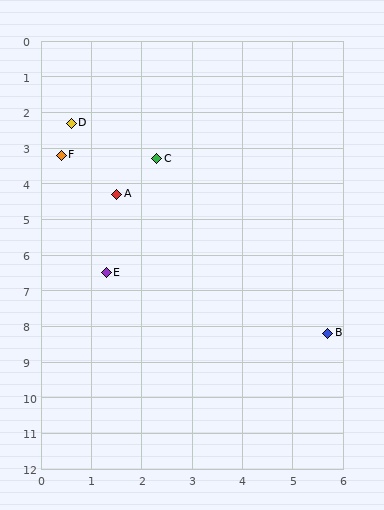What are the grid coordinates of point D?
Point D is at approximately (0.6, 2.3).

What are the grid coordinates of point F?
Point F is at approximately (0.4, 3.2).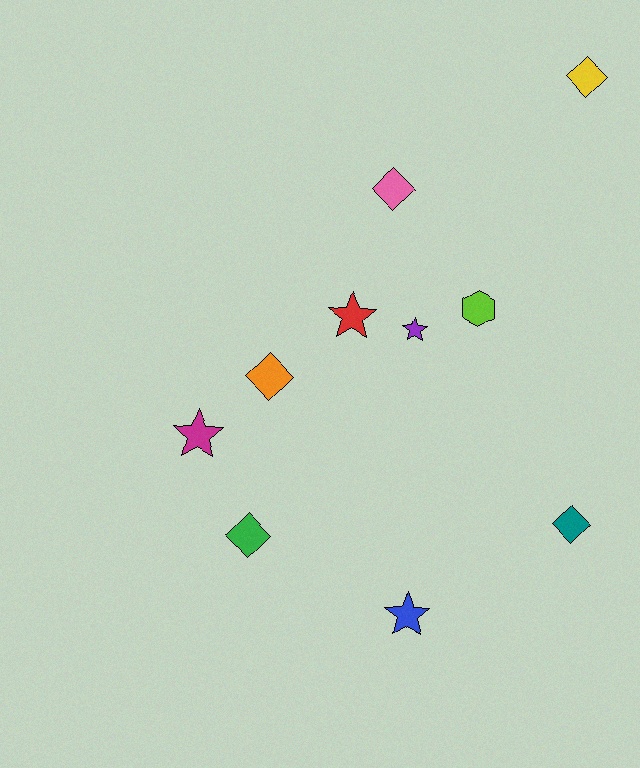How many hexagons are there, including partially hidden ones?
There is 1 hexagon.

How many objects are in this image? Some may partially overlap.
There are 10 objects.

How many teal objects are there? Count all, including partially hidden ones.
There is 1 teal object.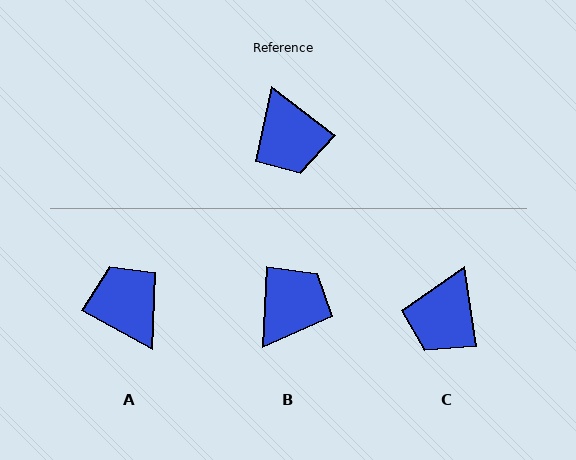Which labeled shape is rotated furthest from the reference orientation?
A, about 171 degrees away.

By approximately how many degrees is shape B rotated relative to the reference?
Approximately 125 degrees counter-clockwise.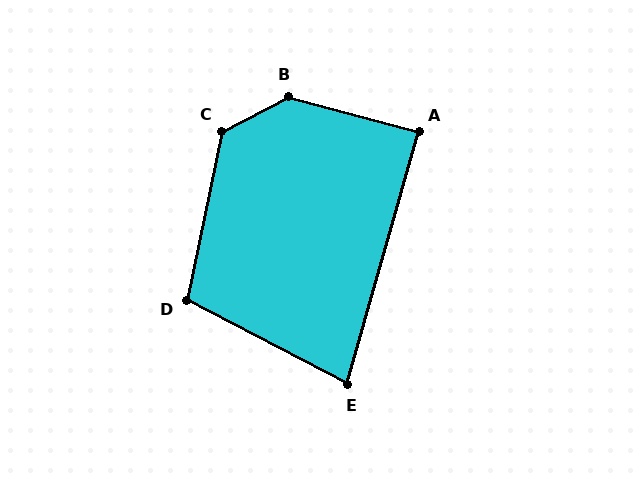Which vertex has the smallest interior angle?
E, at approximately 78 degrees.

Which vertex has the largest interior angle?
B, at approximately 138 degrees.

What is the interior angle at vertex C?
Approximately 129 degrees (obtuse).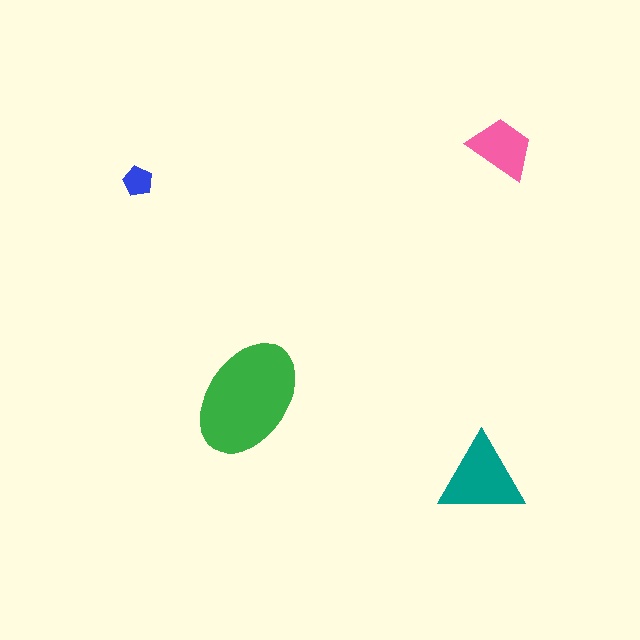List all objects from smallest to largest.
The blue pentagon, the pink trapezoid, the teal triangle, the green ellipse.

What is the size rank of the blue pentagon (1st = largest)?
4th.